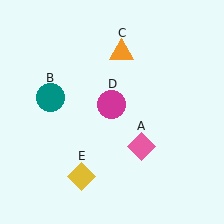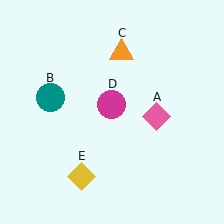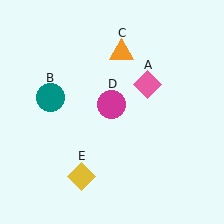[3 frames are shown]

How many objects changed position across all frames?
1 object changed position: pink diamond (object A).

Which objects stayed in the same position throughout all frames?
Teal circle (object B) and orange triangle (object C) and magenta circle (object D) and yellow diamond (object E) remained stationary.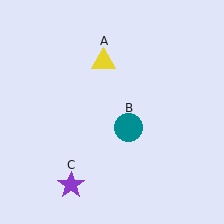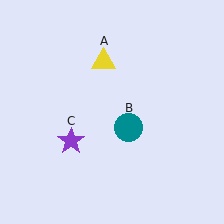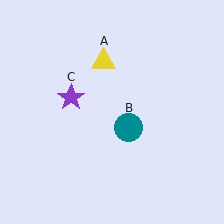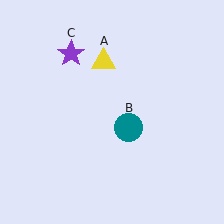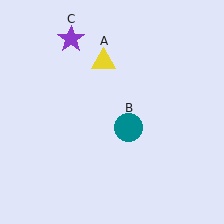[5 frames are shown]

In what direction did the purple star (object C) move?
The purple star (object C) moved up.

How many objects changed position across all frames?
1 object changed position: purple star (object C).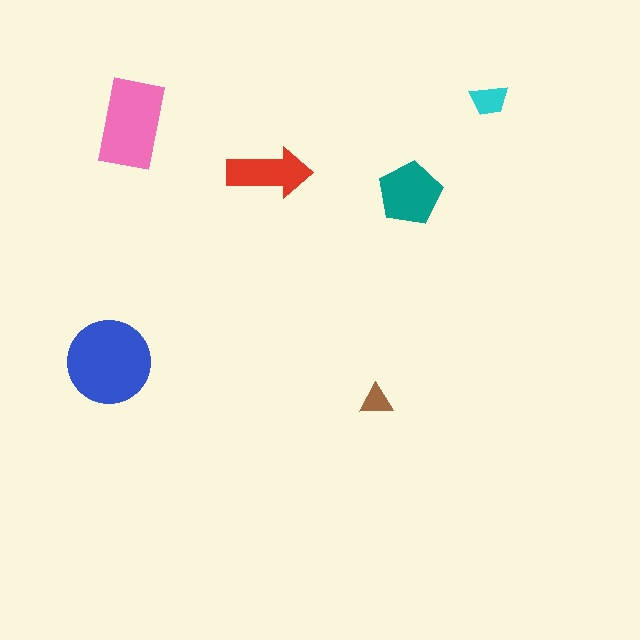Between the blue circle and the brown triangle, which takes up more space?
The blue circle.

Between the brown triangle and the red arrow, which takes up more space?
The red arrow.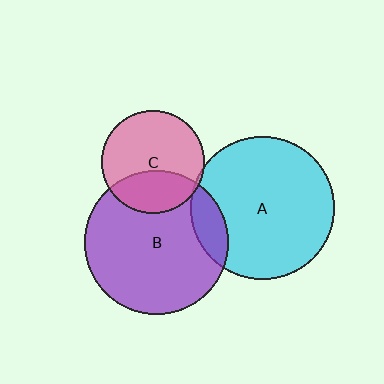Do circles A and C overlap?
Yes.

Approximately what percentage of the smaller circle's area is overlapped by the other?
Approximately 5%.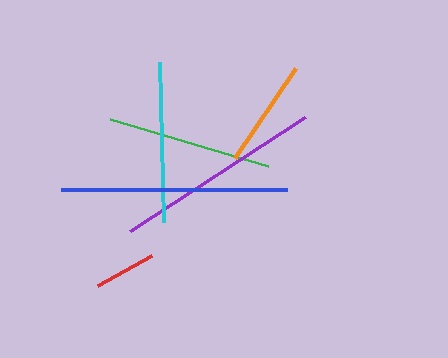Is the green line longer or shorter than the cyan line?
The green line is longer than the cyan line.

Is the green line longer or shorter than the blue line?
The blue line is longer than the green line.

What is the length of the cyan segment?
The cyan segment is approximately 160 pixels long.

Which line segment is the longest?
The blue line is the longest at approximately 225 pixels.